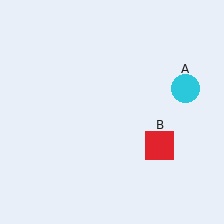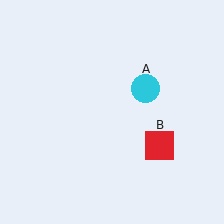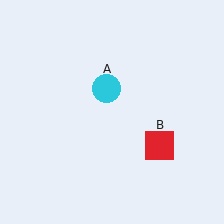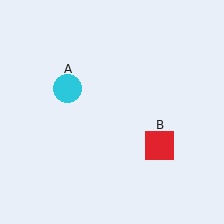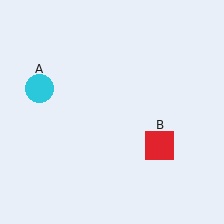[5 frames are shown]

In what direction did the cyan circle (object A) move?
The cyan circle (object A) moved left.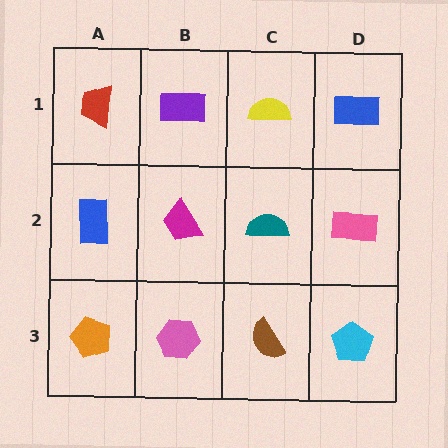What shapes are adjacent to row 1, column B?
A magenta trapezoid (row 2, column B), a red trapezoid (row 1, column A), a yellow semicircle (row 1, column C).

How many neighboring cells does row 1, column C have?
3.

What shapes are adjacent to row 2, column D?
A blue rectangle (row 1, column D), a cyan pentagon (row 3, column D), a teal semicircle (row 2, column C).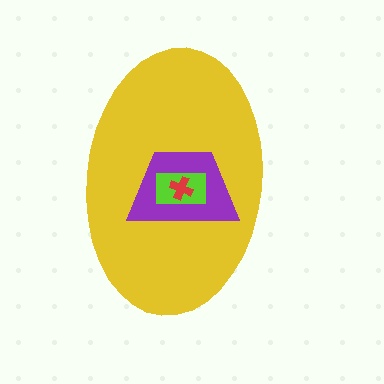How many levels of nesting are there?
4.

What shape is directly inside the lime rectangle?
The red cross.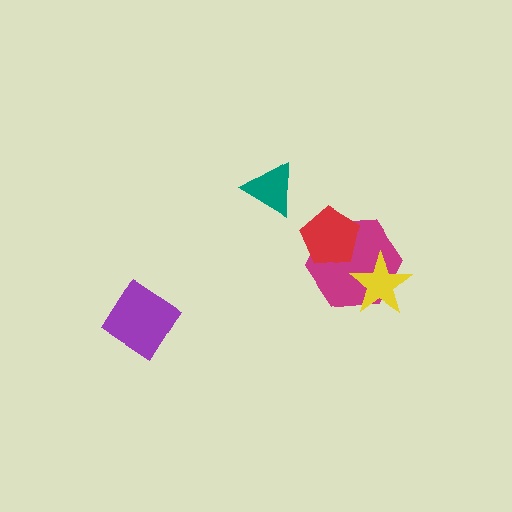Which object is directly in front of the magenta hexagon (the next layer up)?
The yellow star is directly in front of the magenta hexagon.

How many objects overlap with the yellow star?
1 object overlaps with the yellow star.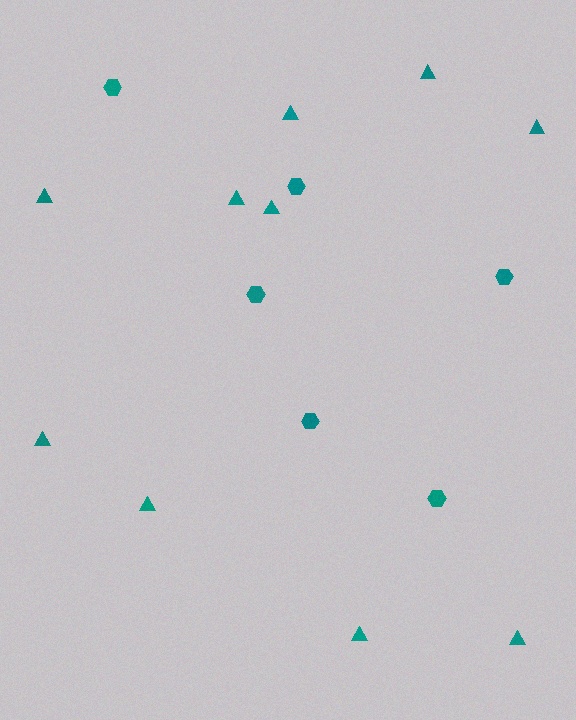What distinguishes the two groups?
There are 2 groups: one group of hexagons (6) and one group of triangles (10).